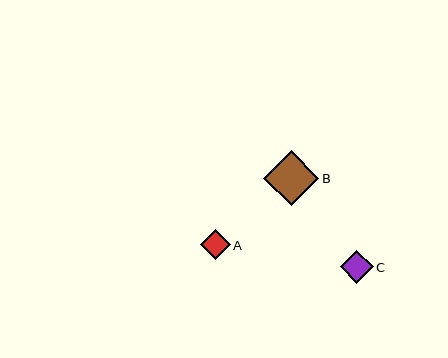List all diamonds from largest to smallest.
From largest to smallest: B, C, A.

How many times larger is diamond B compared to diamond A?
Diamond B is approximately 1.9 times the size of diamond A.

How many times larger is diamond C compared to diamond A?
Diamond C is approximately 1.1 times the size of diamond A.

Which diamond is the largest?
Diamond B is the largest with a size of approximately 55 pixels.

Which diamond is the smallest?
Diamond A is the smallest with a size of approximately 30 pixels.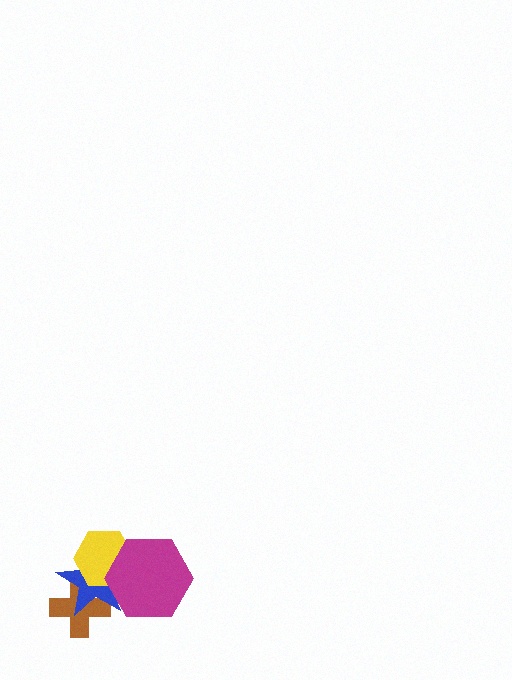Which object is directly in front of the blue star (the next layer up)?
The yellow hexagon is directly in front of the blue star.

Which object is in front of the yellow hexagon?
The magenta hexagon is in front of the yellow hexagon.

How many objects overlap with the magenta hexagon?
2 objects overlap with the magenta hexagon.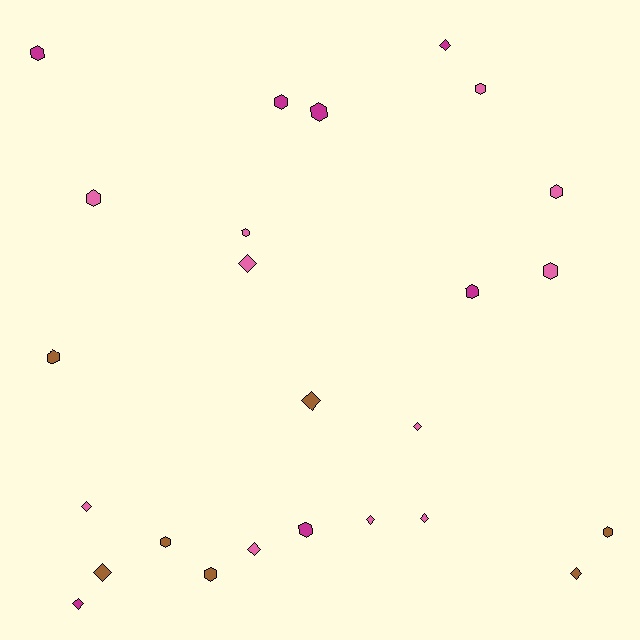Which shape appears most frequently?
Hexagon, with 14 objects.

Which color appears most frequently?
Pink, with 11 objects.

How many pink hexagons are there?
There are 5 pink hexagons.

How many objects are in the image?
There are 25 objects.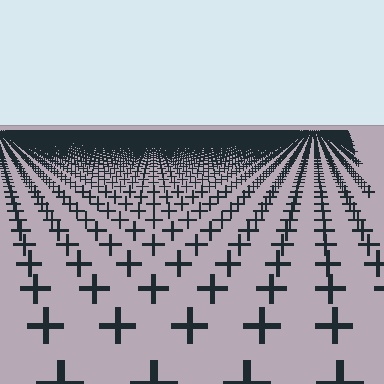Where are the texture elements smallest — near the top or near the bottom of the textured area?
Near the top.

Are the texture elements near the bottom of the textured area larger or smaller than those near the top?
Larger. Near the bottom, elements are closer to the viewer and appear at a bigger on-screen size.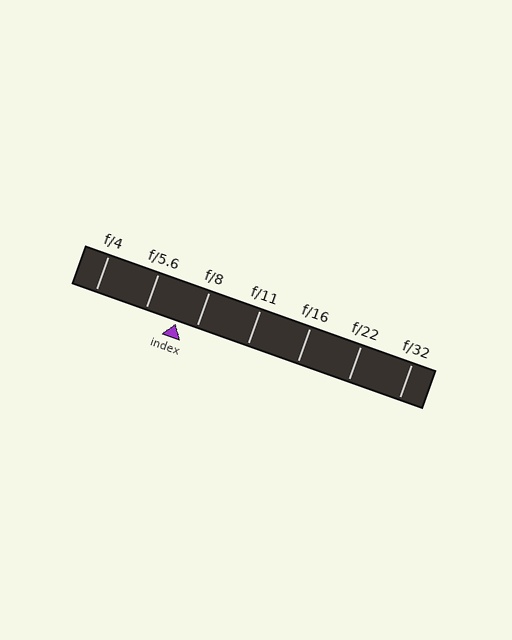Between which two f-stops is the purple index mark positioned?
The index mark is between f/5.6 and f/8.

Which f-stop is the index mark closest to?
The index mark is closest to f/8.